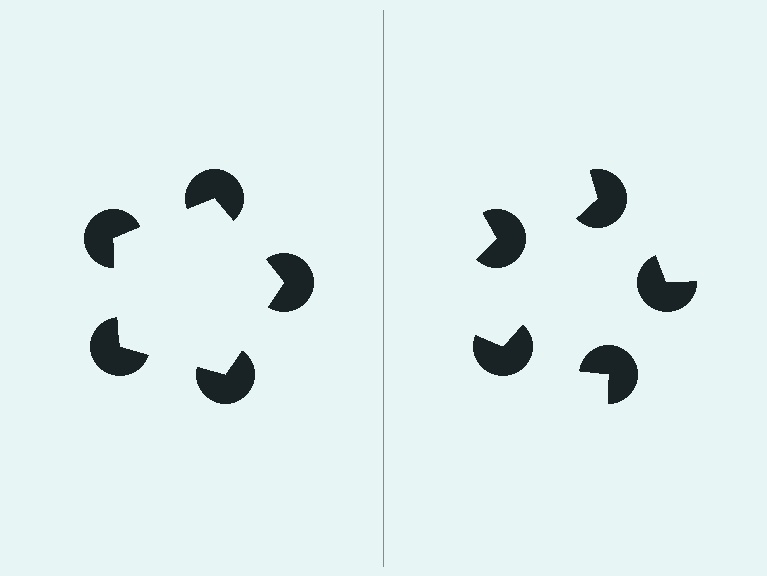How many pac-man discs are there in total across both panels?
10 — 5 on each side.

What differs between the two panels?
The pac-man discs are positioned identically on both sides; only the wedge orientations differ. On the left they align to a pentagon; on the right they are misaligned.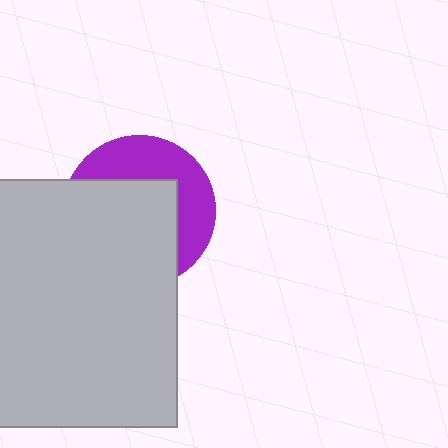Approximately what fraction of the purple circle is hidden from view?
Roughly 60% of the purple circle is hidden behind the light gray rectangle.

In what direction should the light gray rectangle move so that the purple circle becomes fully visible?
The light gray rectangle should move toward the lower-left. That is the shortest direction to clear the overlap and leave the purple circle fully visible.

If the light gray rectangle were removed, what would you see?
You would see the complete purple circle.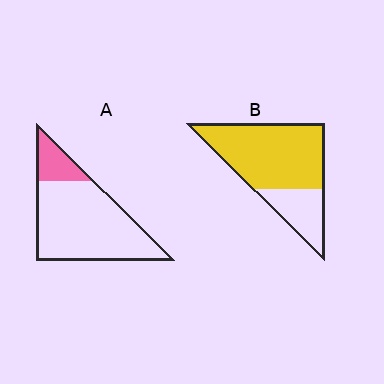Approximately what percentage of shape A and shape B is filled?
A is approximately 20% and B is approximately 75%.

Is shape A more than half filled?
No.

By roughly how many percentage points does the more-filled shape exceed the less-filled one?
By roughly 55 percentage points (B over A).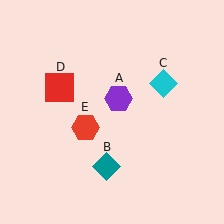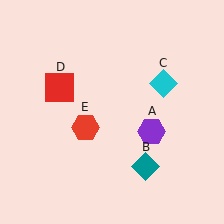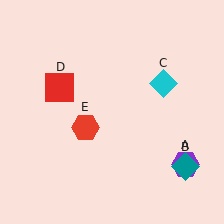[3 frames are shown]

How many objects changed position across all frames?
2 objects changed position: purple hexagon (object A), teal diamond (object B).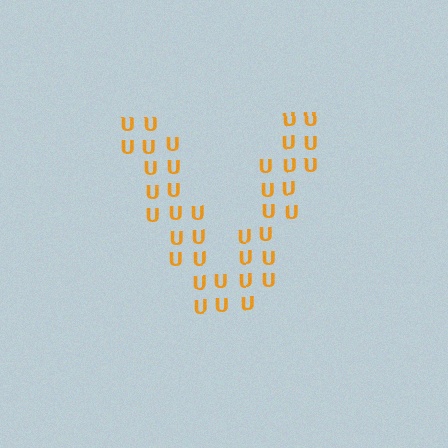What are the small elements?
The small elements are letter U's.